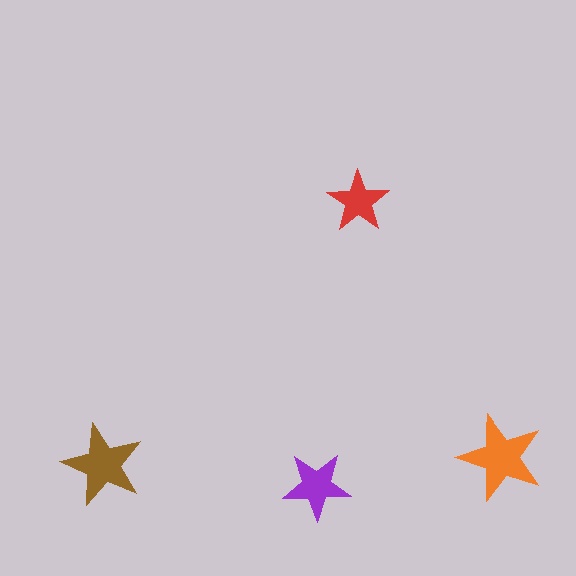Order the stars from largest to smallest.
the orange one, the brown one, the purple one, the red one.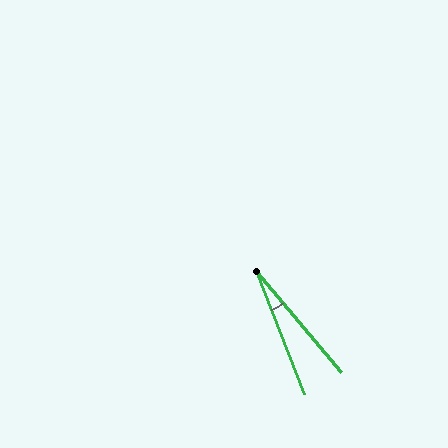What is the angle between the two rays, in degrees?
Approximately 19 degrees.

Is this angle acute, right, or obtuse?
It is acute.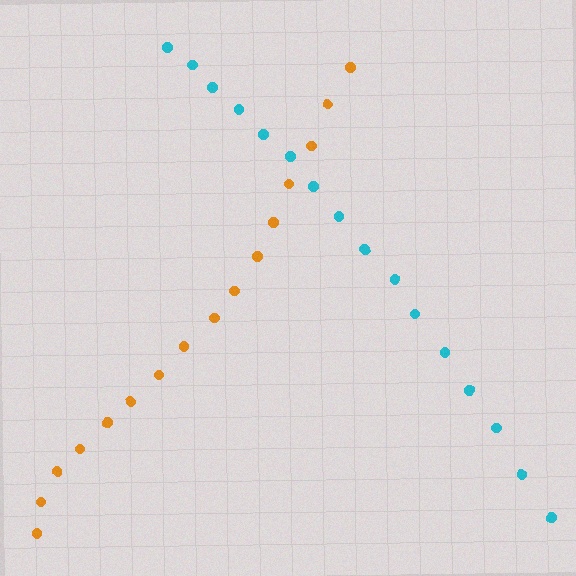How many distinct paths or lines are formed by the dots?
There are 2 distinct paths.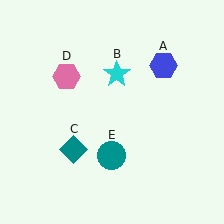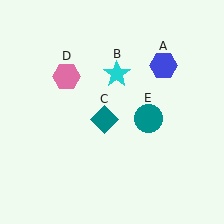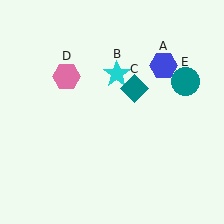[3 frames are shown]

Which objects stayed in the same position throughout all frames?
Blue hexagon (object A) and cyan star (object B) and pink hexagon (object D) remained stationary.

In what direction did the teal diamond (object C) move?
The teal diamond (object C) moved up and to the right.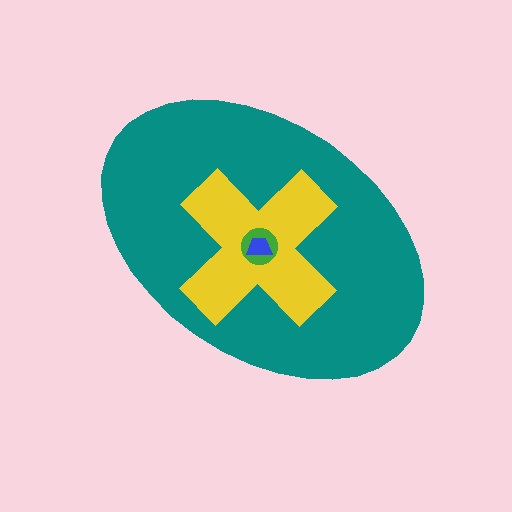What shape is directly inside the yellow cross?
The green circle.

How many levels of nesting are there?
4.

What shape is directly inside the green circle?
The blue trapezoid.